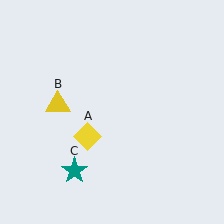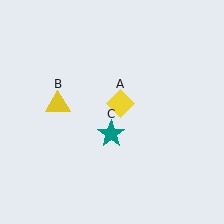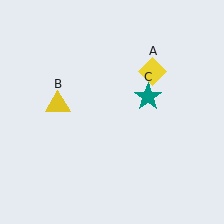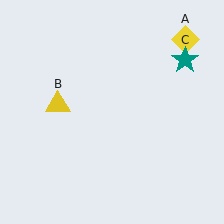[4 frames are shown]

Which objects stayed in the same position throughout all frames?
Yellow triangle (object B) remained stationary.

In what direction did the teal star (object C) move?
The teal star (object C) moved up and to the right.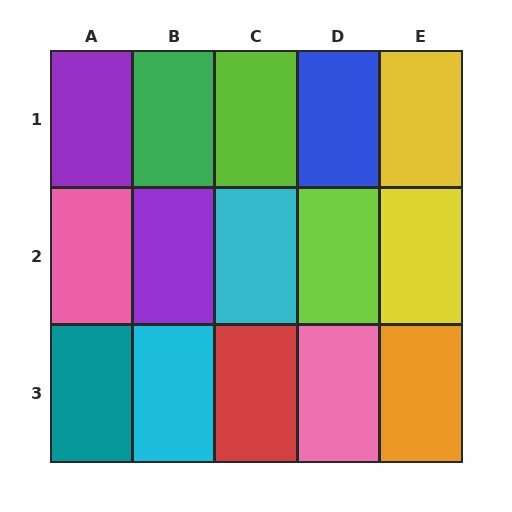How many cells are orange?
1 cell is orange.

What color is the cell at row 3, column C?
Red.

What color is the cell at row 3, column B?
Cyan.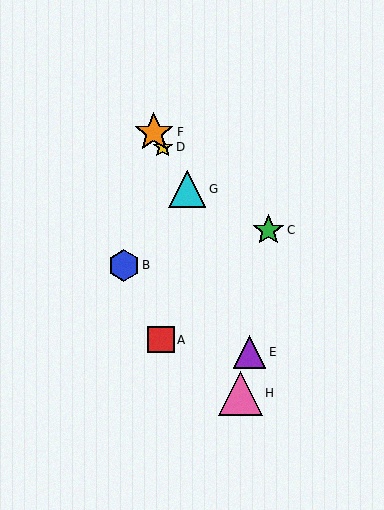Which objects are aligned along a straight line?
Objects D, F, G are aligned along a straight line.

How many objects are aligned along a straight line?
3 objects (D, F, G) are aligned along a straight line.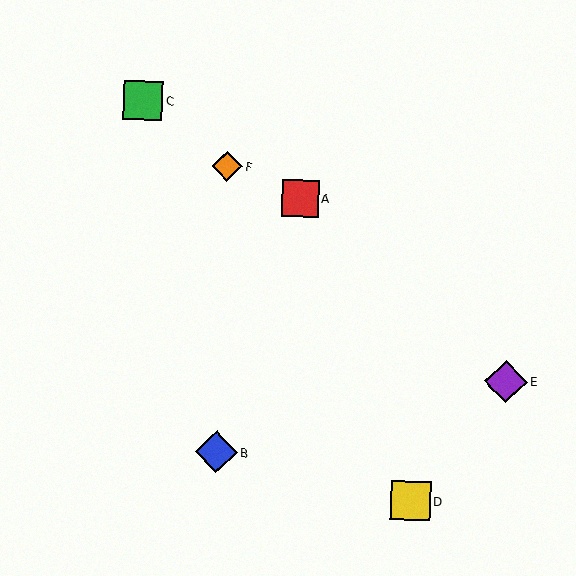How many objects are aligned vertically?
2 objects (B, F) are aligned vertically.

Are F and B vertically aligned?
Yes, both are at x≈227.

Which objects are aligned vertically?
Objects B, F are aligned vertically.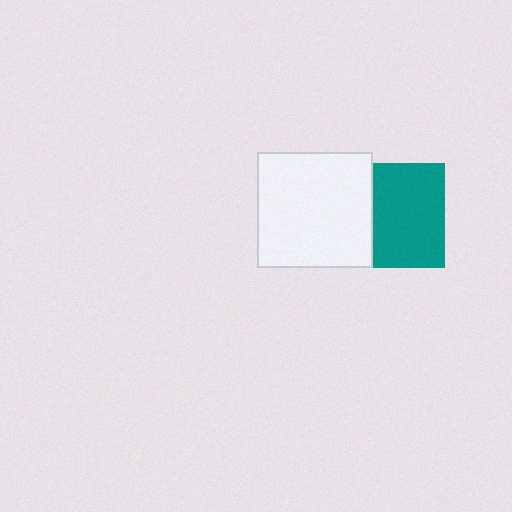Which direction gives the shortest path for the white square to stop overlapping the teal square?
Moving left gives the shortest separation.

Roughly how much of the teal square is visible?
Most of it is visible (roughly 68%).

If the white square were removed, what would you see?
You would see the complete teal square.